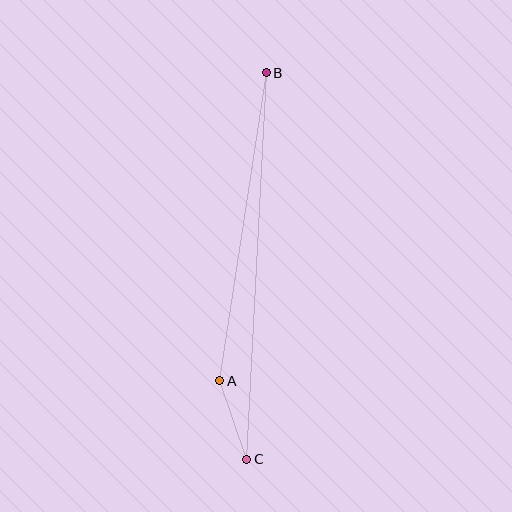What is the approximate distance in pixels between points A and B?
The distance between A and B is approximately 312 pixels.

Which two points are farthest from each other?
Points B and C are farthest from each other.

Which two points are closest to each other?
Points A and C are closest to each other.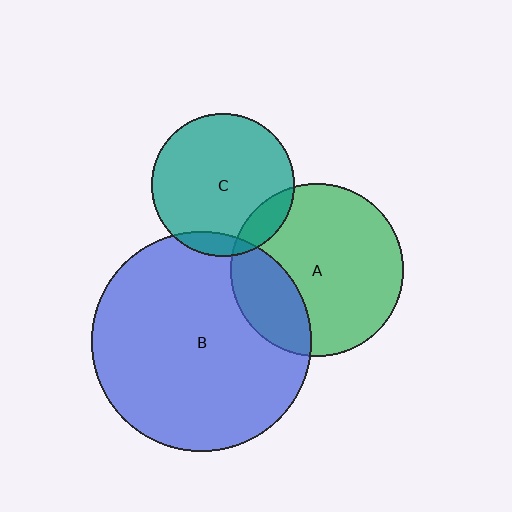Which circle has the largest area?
Circle B (blue).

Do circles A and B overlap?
Yes.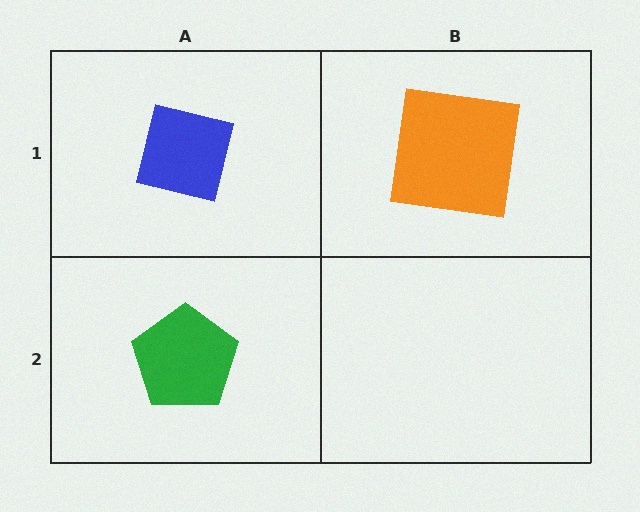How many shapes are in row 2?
1 shape.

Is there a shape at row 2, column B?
No, that cell is empty.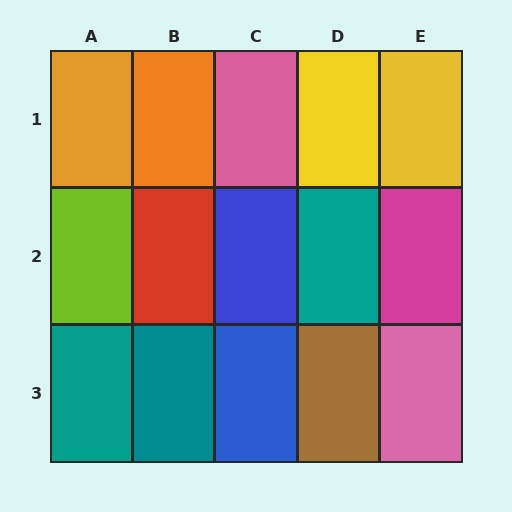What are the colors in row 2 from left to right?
Lime, red, blue, teal, magenta.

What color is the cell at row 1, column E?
Yellow.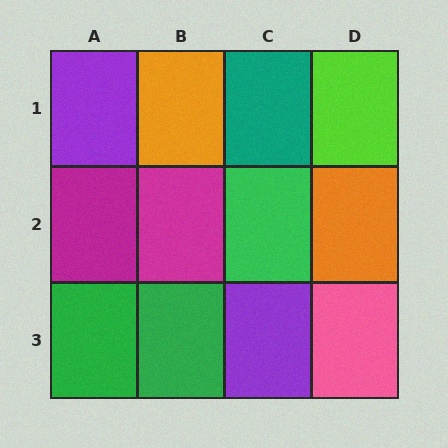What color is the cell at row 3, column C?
Purple.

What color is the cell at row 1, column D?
Lime.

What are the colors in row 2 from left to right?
Magenta, magenta, green, orange.